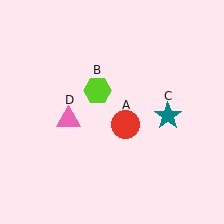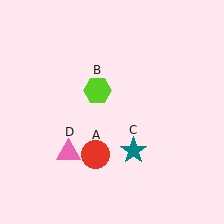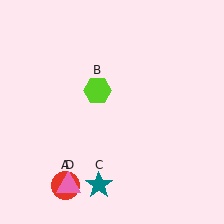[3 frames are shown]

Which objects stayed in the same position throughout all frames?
Lime hexagon (object B) remained stationary.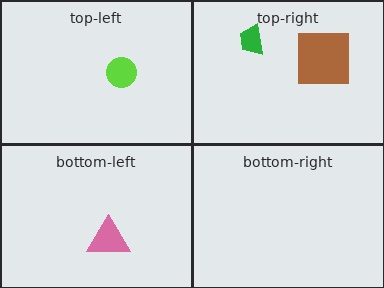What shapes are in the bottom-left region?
The pink triangle.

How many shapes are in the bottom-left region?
1.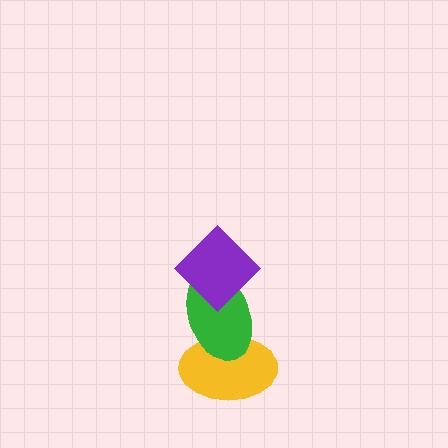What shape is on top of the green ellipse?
The purple diamond is on top of the green ellipse.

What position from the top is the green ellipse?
The green ellipse is 2nd from the top.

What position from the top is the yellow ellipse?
The yellow ellipse is 3rd from the top.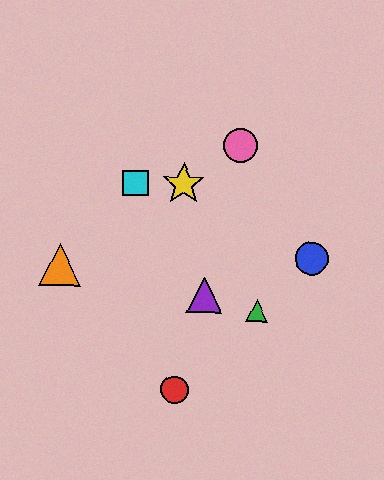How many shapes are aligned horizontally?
2 shapes (the yellow star, the cyan square) are aligned horizontally.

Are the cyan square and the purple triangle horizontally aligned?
No, the cyan square is at y≈183 and the purple triangle is at y≈295.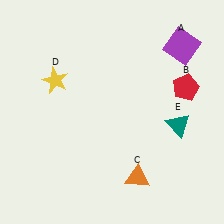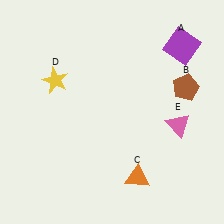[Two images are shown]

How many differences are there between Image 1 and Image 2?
There are 2 differences between the two images.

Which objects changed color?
B changed from red to brown. E changed from teal to pink.